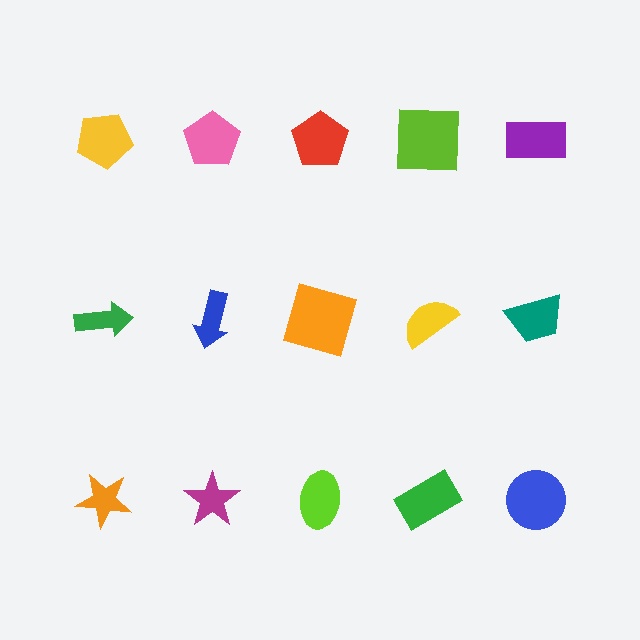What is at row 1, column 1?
A yellow pentagon.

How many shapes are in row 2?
5 shapes.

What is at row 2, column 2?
A blue arrow.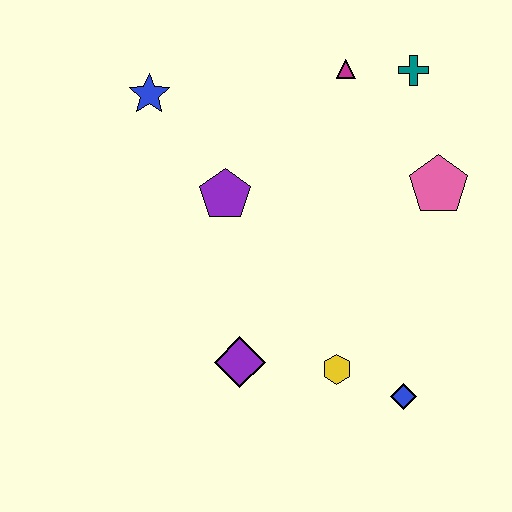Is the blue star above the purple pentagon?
Yes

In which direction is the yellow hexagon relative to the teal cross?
The yellow hexagon is below the teal cross.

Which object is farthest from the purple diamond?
The teal cross is farthest from the purple diamond.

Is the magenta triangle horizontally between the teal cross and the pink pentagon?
No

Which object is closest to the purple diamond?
The yellow hexagon is closest to the purple diamond.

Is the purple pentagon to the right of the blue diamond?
No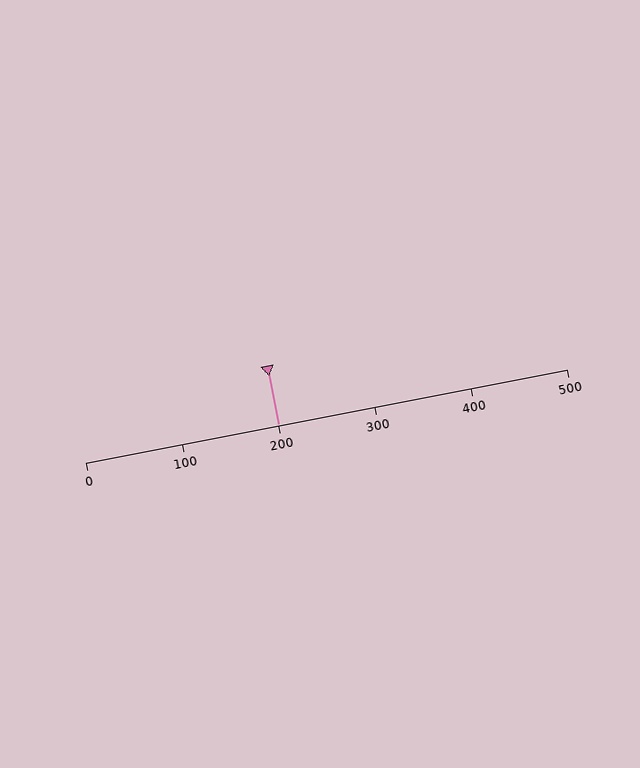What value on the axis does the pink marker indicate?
The marker indicates approximately 200.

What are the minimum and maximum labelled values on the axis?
The axis runs from 0 to 500.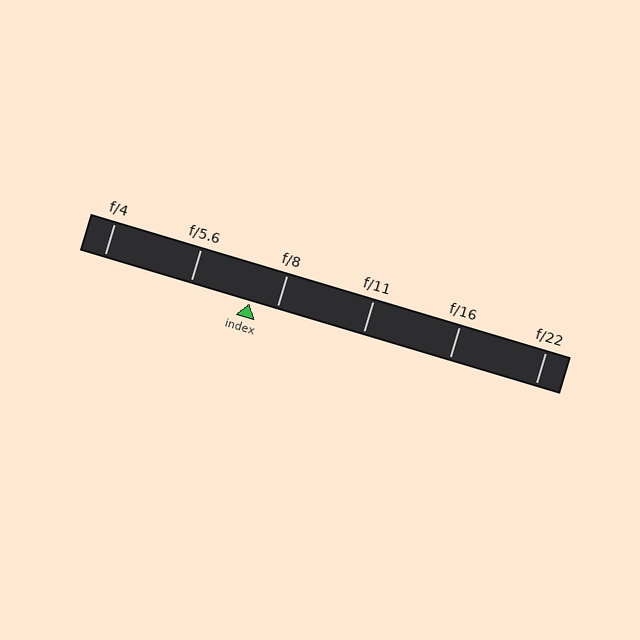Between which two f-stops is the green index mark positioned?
The index mark is between f/5.6 and f/8.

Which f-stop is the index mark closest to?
The index mark is closest to f/8.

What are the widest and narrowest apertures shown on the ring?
The widest aperture shown is f/4 and the narrowest is f/22.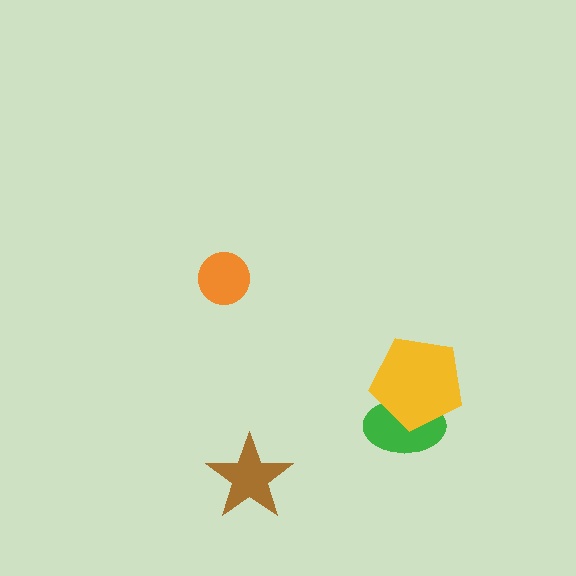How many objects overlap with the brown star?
0 objects overlap with the brown star.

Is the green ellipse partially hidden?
Yes, it is partially covered by another shape.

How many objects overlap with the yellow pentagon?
1 object overlaps with the yellow pentagon.